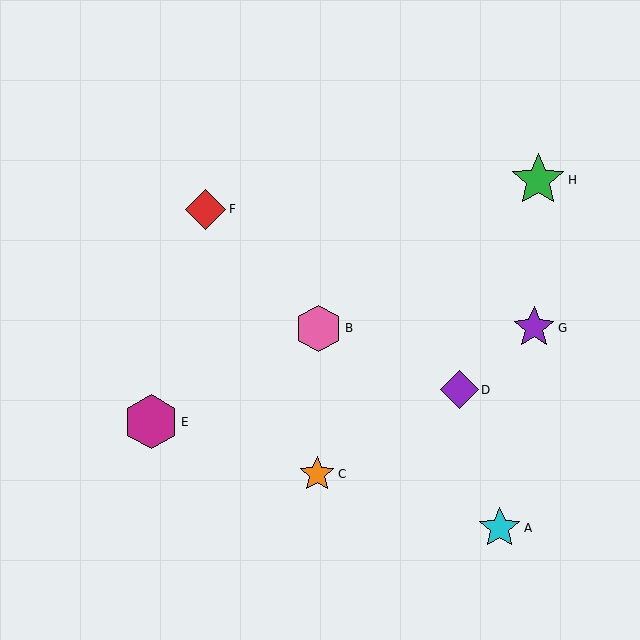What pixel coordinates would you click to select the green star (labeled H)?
Click at (538, 180) to select the green star H.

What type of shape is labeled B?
Shape B is a pink hexagon.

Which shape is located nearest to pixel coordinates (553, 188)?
The green star (labeled H) at (538, 180) is nearest to that location.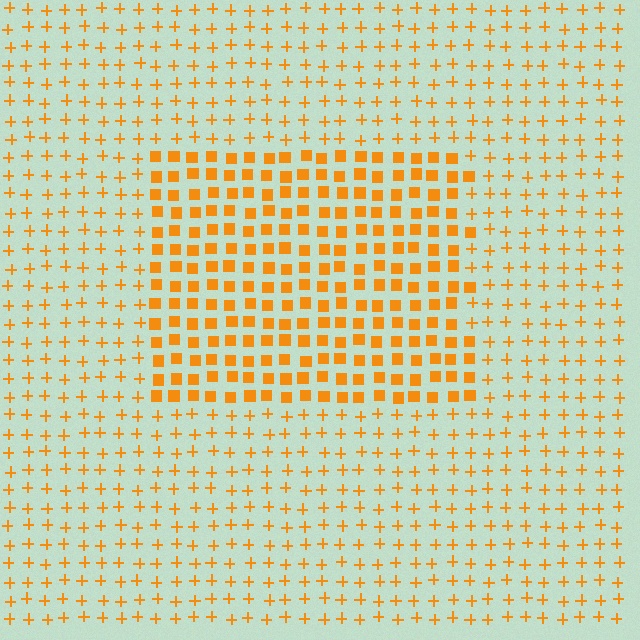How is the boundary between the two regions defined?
The boundary is defined by a change in element shape: squares inside vs. plus signs outside. All elements share the same color and spacing.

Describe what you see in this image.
The image is filled with small orange elements arranged in a uniform grid. A rectangle-shaped region contains squares, while the surrounding area contains plus signs. The boundary is defined purely by the change in element shape.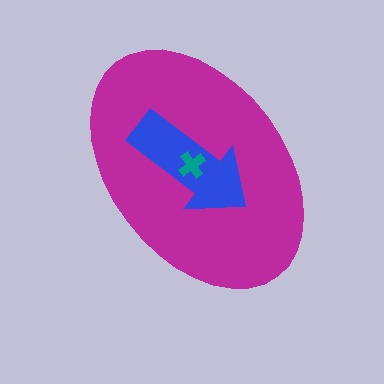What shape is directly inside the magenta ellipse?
The blue arrow.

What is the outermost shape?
The magenta ellipse.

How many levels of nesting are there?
3.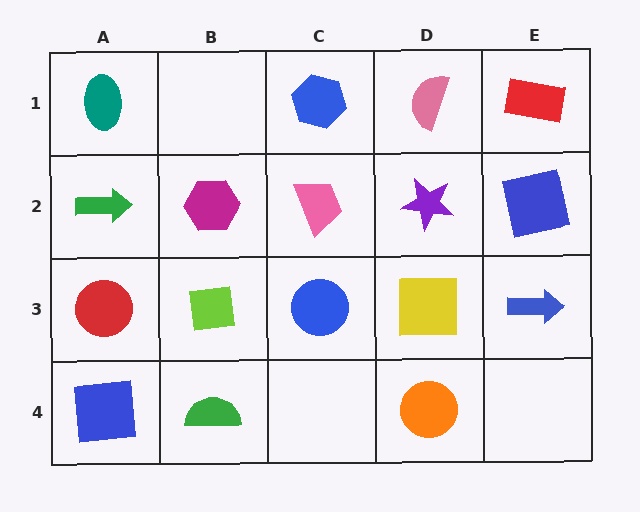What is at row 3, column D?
A yellow square.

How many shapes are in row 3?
5 shapes.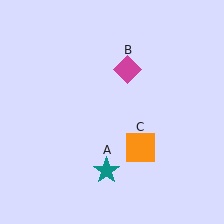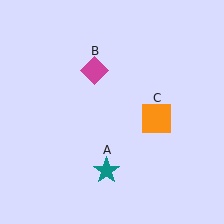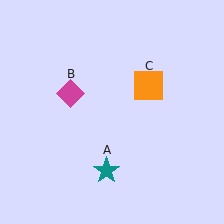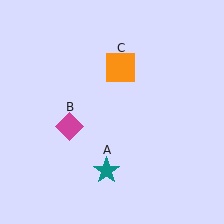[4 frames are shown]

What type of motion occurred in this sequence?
The magenta diamond (object B), orange square (object C) rotated counterclockwise around the center of the scene.